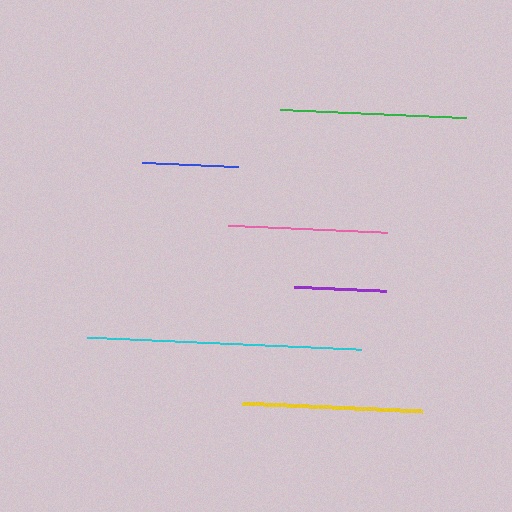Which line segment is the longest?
The cyan line is the longest at approximately 275 pixels.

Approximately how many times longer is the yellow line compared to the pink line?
The yellow line is approximately 1.1 times the length of the pink line.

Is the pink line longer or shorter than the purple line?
The pink line is longer than the purple line.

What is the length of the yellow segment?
The yellow segment is approximately 180 pixels long.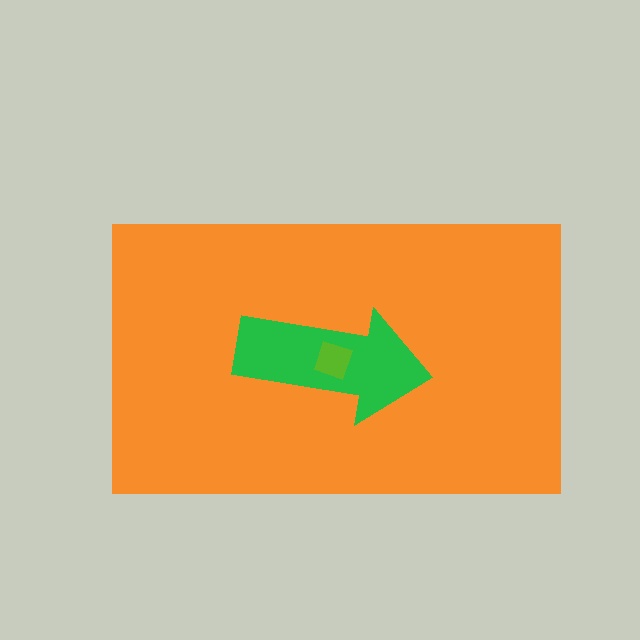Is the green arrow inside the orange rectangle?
Yes.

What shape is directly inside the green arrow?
The lime diamond.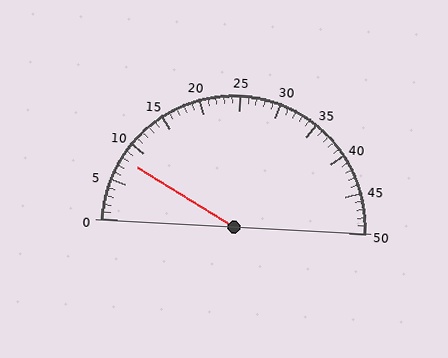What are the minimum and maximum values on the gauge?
The gauge ranges from 0 to 50.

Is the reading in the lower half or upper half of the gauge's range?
The reading is in the lower half of the range (0 to 50).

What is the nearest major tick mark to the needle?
The nearest major tick mark is 10.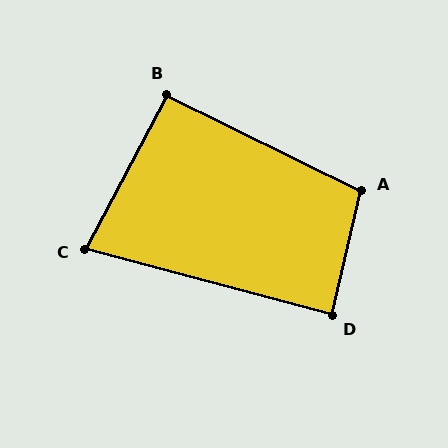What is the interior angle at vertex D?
Approximately 88 degrees (approximately right).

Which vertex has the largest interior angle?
A, at approximately 103 degrees.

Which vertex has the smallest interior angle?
C, at approximately 77 degrees.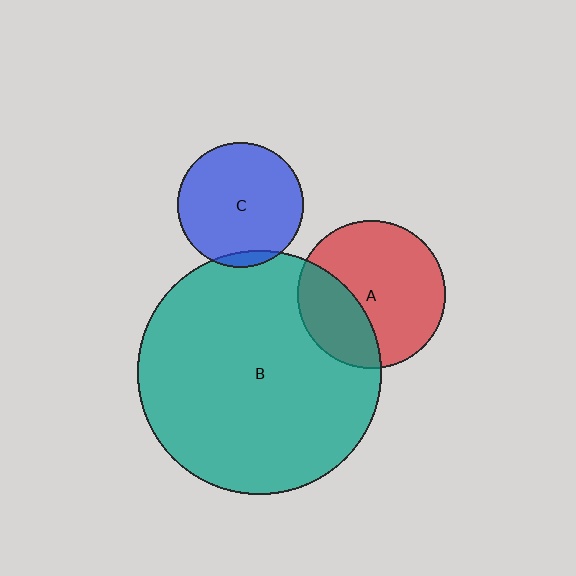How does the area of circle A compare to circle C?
Approximately 1.4 times.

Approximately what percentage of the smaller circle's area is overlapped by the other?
Approximately 30%.